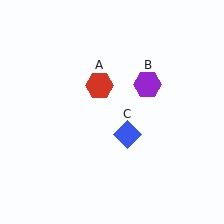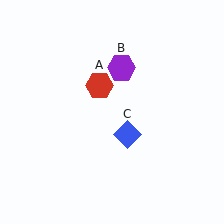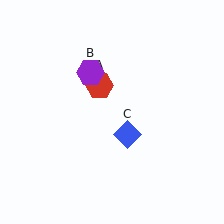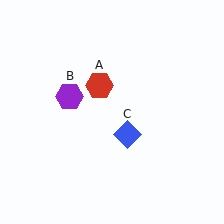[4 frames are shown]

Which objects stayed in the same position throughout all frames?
Red hexagon (object A) and blue diamond (object C) remained stationary.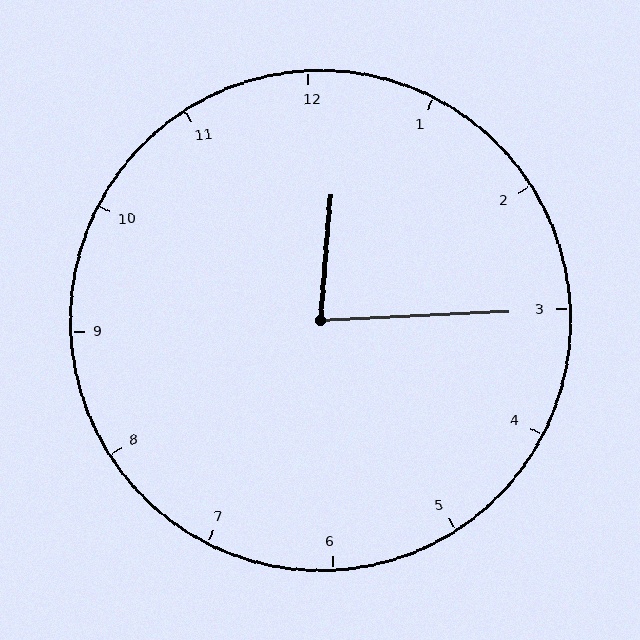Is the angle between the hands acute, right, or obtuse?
It is acute.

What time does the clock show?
12:15.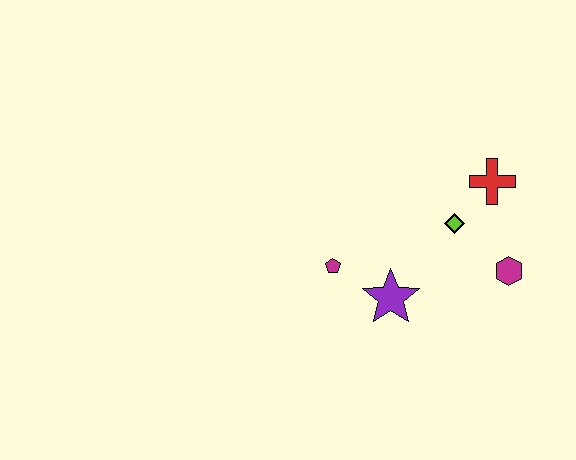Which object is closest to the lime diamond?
The red cross is closest to the lime diamond.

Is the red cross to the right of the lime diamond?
Yes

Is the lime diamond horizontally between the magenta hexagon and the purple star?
Yes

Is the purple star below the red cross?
Yes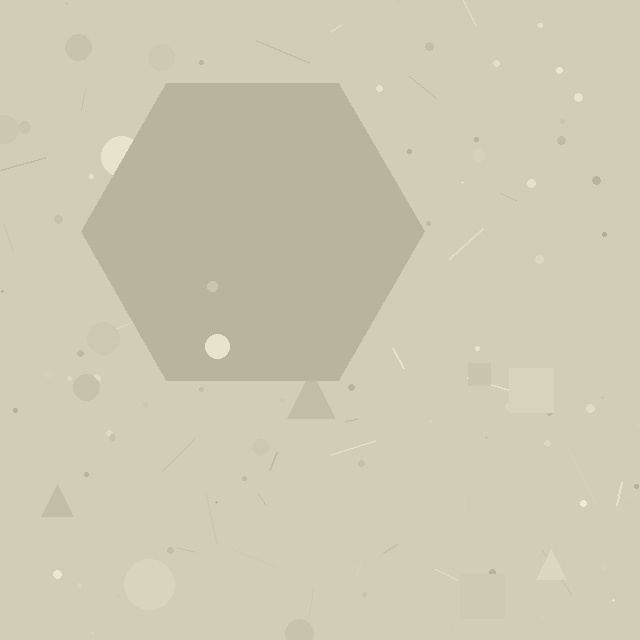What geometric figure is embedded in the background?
A hexagon is embedded in the background.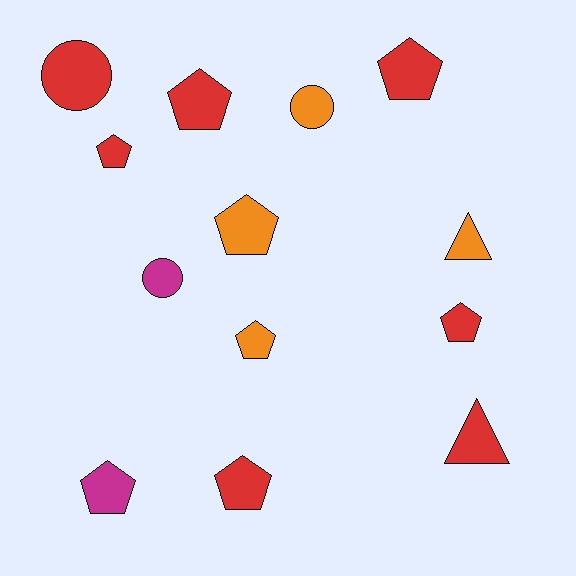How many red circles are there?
There is 1 red circle.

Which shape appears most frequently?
Pentagon, with 8 objects.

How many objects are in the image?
There are 13 objects.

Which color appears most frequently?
Red, with 7 objects.